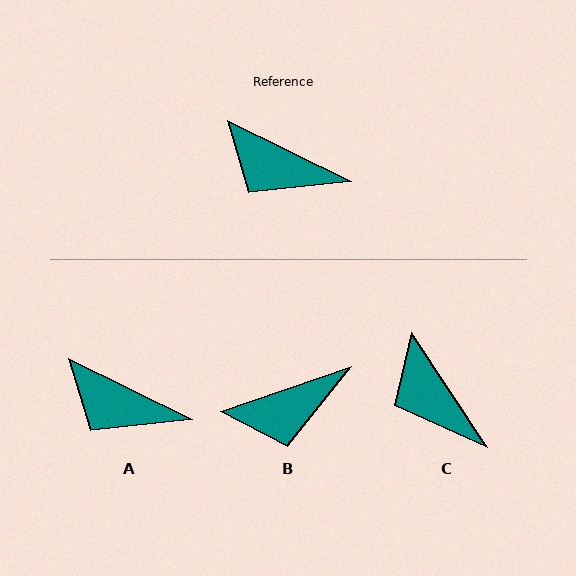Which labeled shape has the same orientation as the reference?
A.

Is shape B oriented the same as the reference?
No, it is off by about 45 degrees.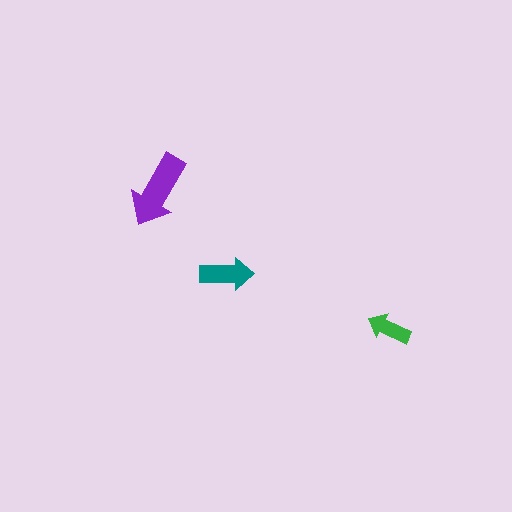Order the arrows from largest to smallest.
the purple one, the teal one, the green one.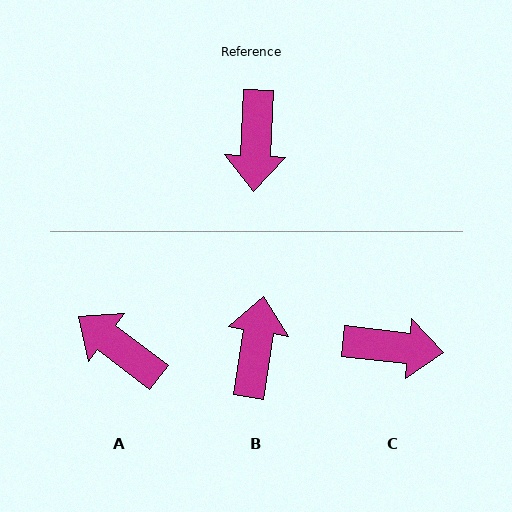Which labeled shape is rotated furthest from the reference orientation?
B, about 174 degrees away.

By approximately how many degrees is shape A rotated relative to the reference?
Approximately 124 degrees clockwise.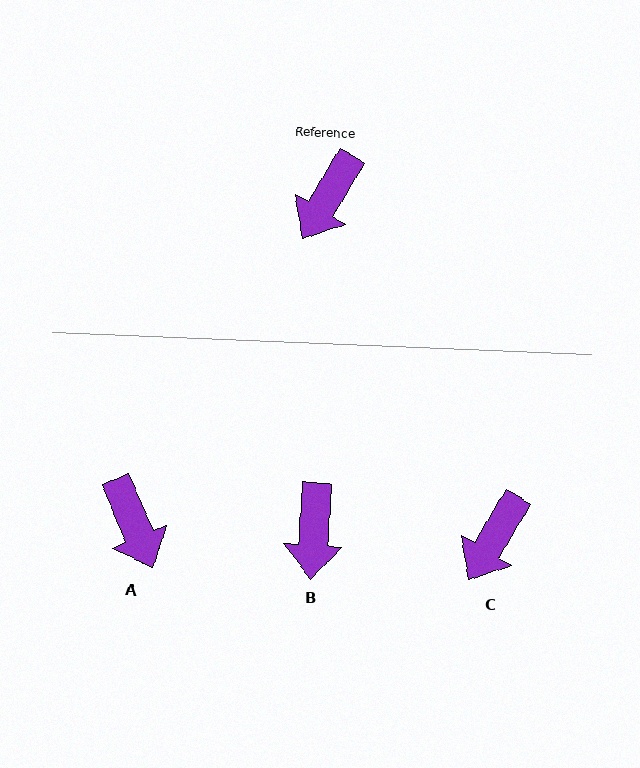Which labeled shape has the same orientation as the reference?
C.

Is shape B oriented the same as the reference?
No, it is off by about 27 degrees.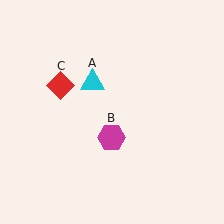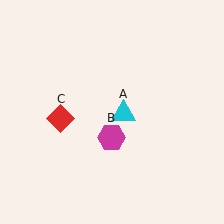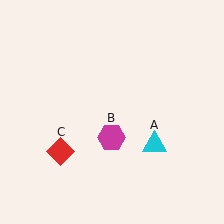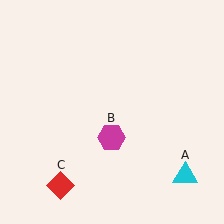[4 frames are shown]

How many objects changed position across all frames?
2 objects changed position: cyan triangle (object A), red diamond (object C).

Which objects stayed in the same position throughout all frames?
Magenta hexagon (object B) remained stationary.